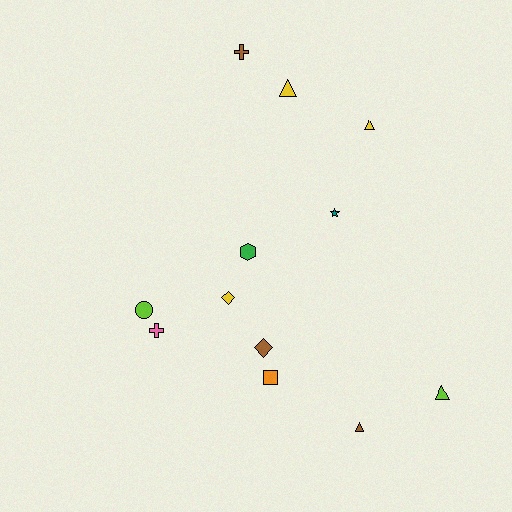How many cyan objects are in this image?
There are no cyan objects.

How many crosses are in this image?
There are 2 crosses.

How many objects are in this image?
There are 12 objects.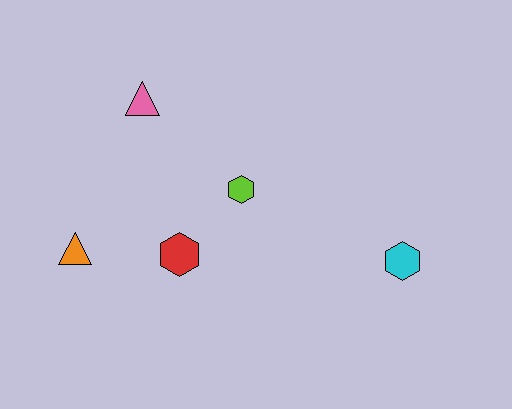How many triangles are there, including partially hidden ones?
There are 2 triangles.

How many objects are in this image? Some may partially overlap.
There are 5 objects.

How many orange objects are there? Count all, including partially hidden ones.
There is 1 orange object.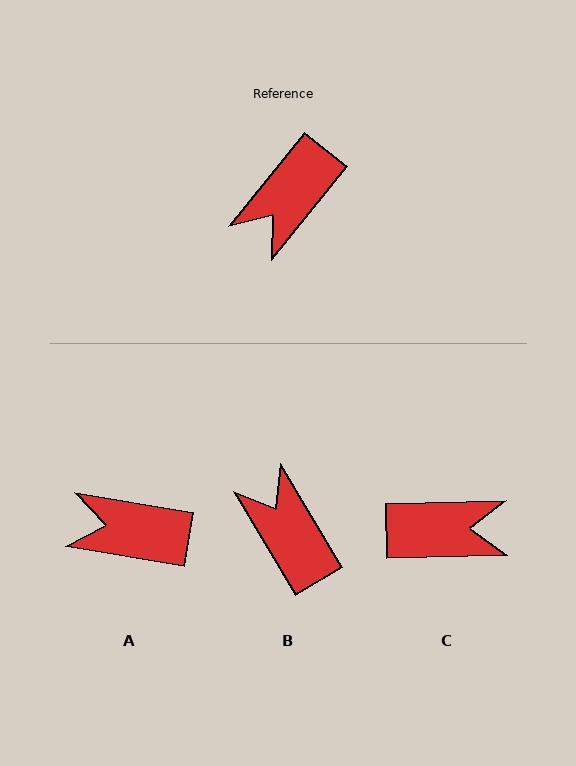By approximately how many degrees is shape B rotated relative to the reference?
Approximately 110 degrees clockwise.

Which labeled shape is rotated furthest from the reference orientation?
C, about 130 degrees away.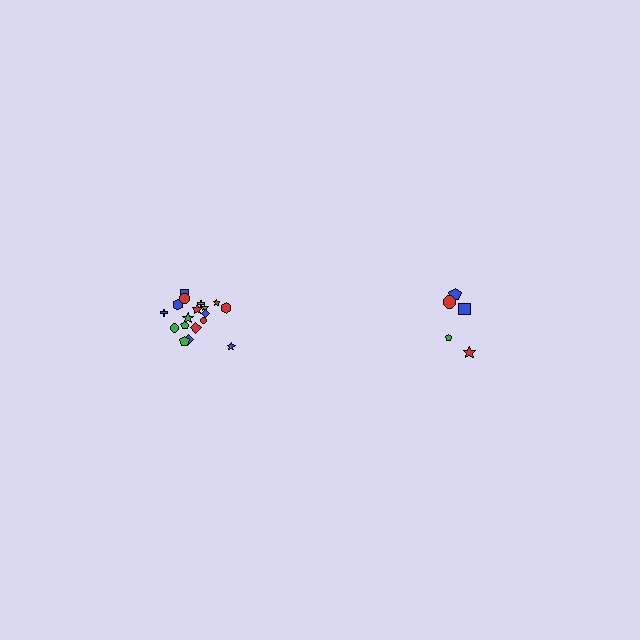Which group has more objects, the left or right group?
The left group.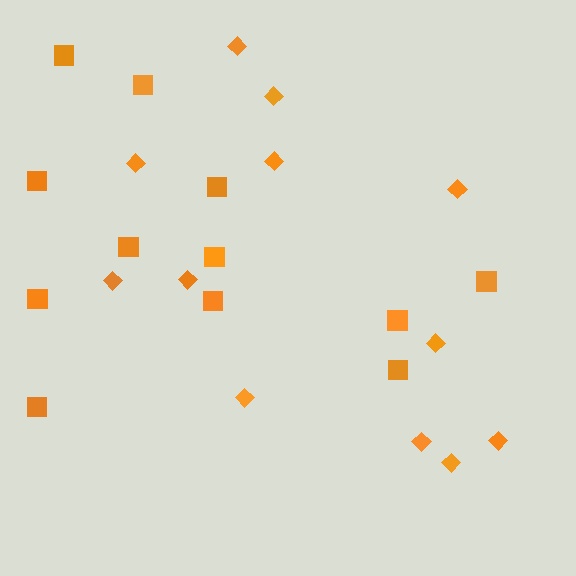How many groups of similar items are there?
There are 2 groups: one group of diamonds (12) and one group of squares (12).